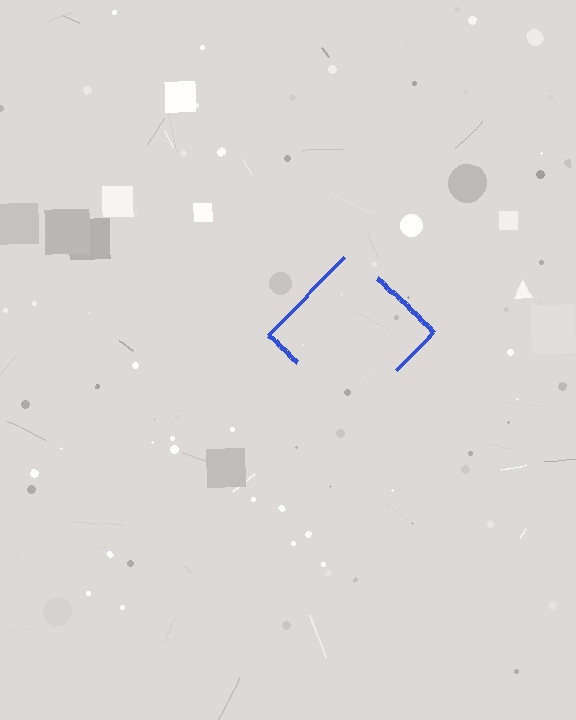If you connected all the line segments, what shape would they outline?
They would outline a diamond.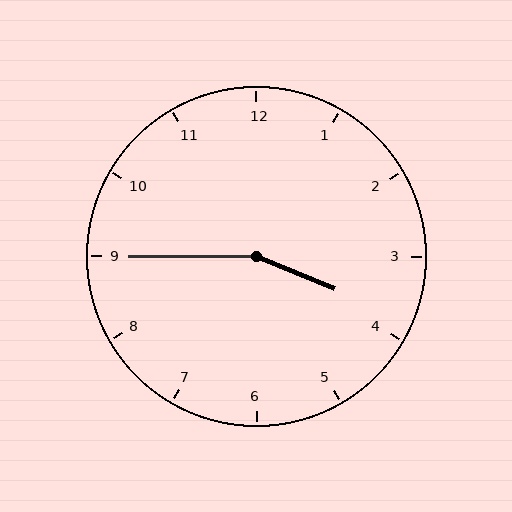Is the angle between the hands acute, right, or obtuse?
It is obtuse.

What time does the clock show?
3:45.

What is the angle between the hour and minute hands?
Approximately 158 degrees.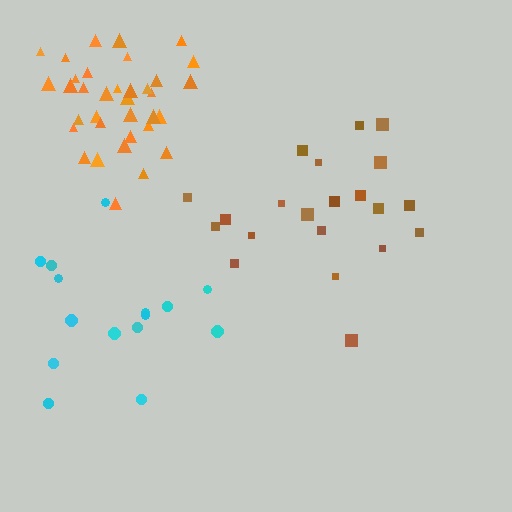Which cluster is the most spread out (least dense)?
Cyan.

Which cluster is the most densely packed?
Orange.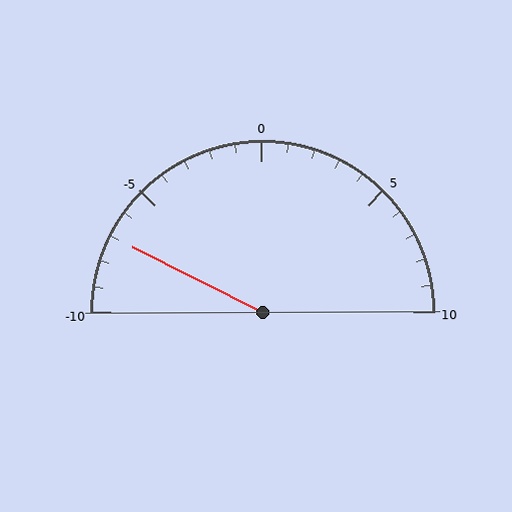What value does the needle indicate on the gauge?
The needle indicates approximately -7.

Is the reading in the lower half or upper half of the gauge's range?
The reading is in the lower half of the range (-10 to 10).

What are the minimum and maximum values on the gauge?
The gauge ranges from -10 to 10.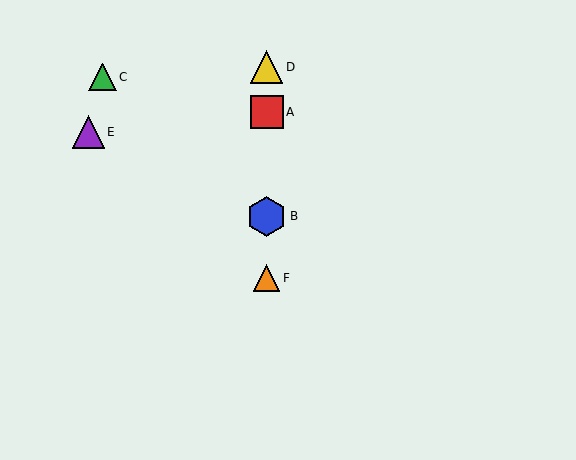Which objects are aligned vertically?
Objects A, B, D, F are aligned vertically.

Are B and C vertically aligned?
No, B is at x≈267 and C is at x≈102.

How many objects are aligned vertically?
4 objects (A, B, D, F) are aligned vertically.